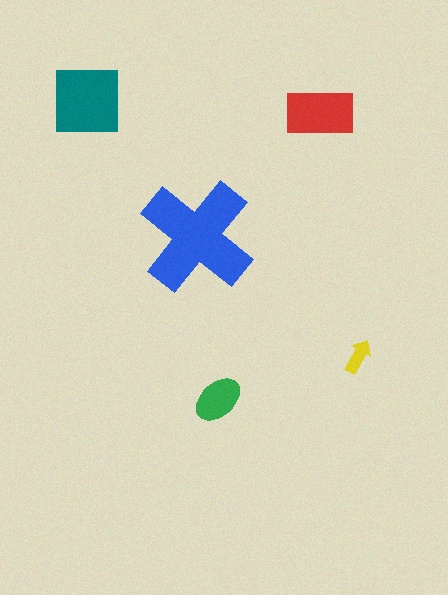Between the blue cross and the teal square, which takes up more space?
The blue cross.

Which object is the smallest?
The yellow arrow.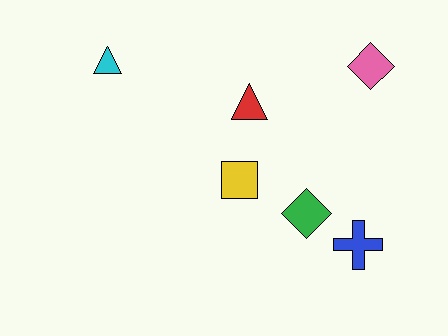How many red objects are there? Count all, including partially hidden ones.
There is 1 red object.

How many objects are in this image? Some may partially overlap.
There are 6 objects.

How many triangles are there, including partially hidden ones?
There are 2 triangles.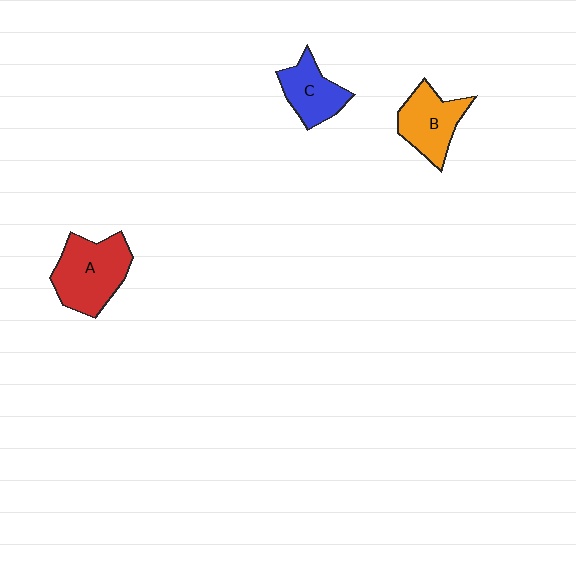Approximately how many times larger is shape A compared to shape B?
Approximately 1.3 times.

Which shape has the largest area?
Shape A (red).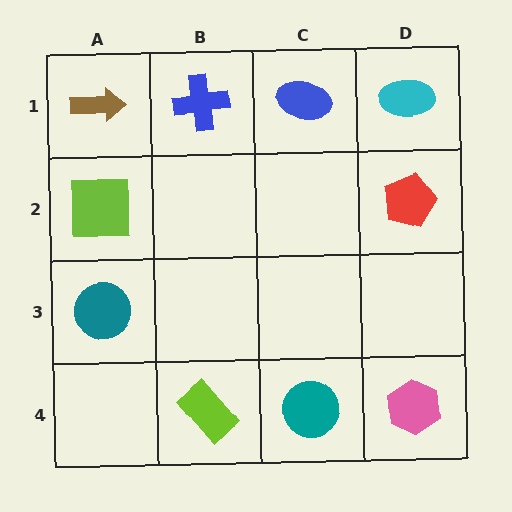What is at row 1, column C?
A blue ellipse.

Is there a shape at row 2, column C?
No, that cell is empty.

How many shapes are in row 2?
2 shapes.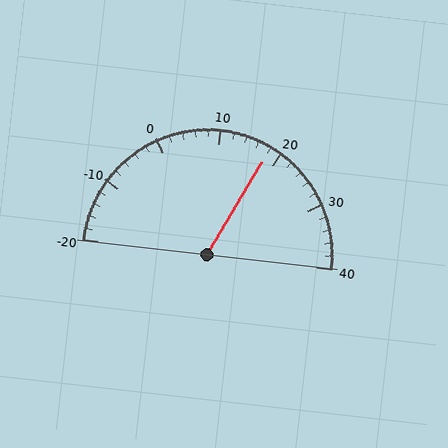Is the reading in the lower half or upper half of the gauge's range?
The reading is in the upper half of the range (-20 to 40).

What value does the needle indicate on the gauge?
The needle indicates approximately 18.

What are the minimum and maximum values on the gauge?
The gauge ranges from -20 to 40.